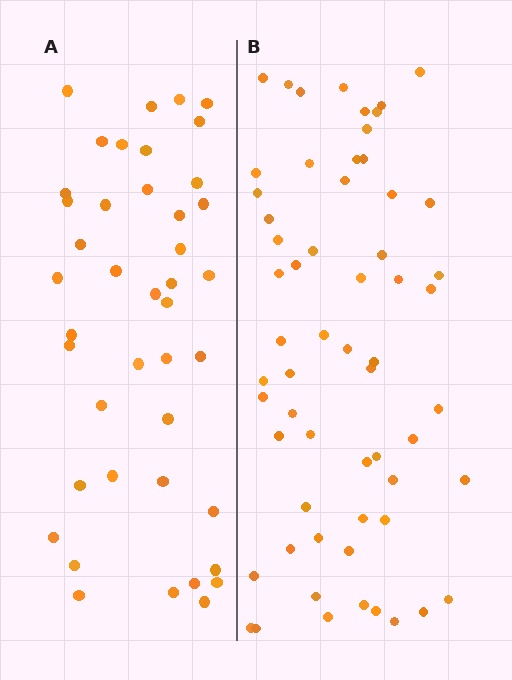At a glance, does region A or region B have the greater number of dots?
Region B (the right region) has more dots.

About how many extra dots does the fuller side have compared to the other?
Region B has approximately 20 more dots than region A.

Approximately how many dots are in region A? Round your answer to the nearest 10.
About 40 dots. (The exact count is 42, which rounds to 40.)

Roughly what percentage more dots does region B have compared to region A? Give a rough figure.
About 45% more.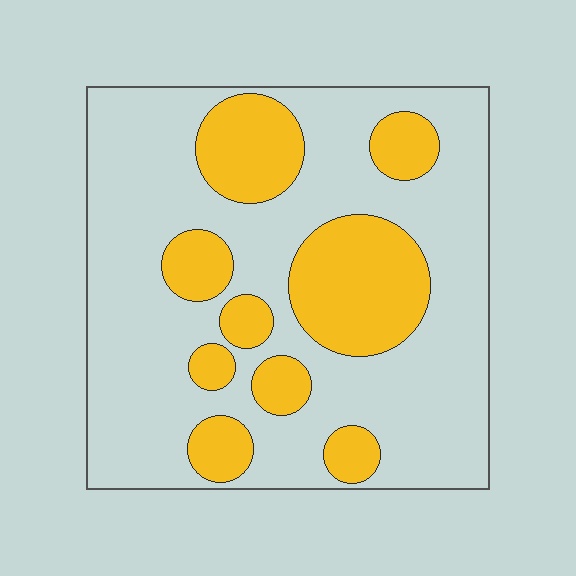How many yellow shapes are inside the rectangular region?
9.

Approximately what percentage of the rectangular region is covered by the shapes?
Approximately 30%.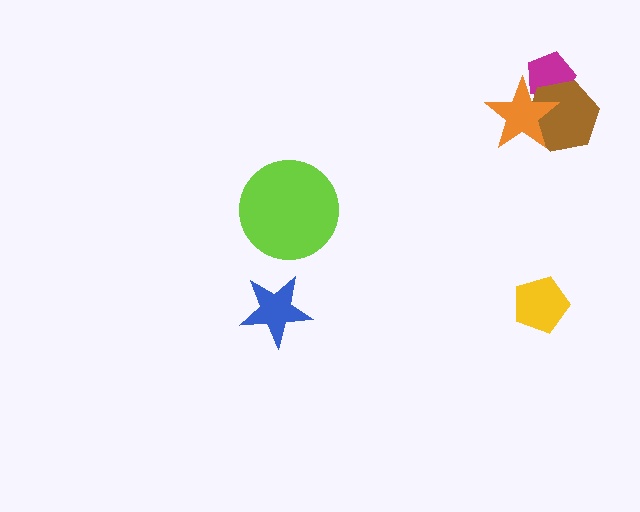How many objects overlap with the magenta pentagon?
2 objects overlap with the magenta pentagon.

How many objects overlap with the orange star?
2 objects overlap with the orange star.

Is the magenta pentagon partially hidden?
Yes, it is partially covered by another shape.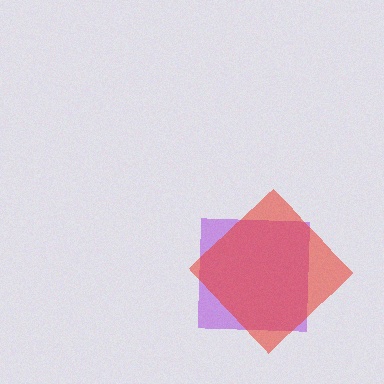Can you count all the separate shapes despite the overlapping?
Yes, there are 2 separate shapes.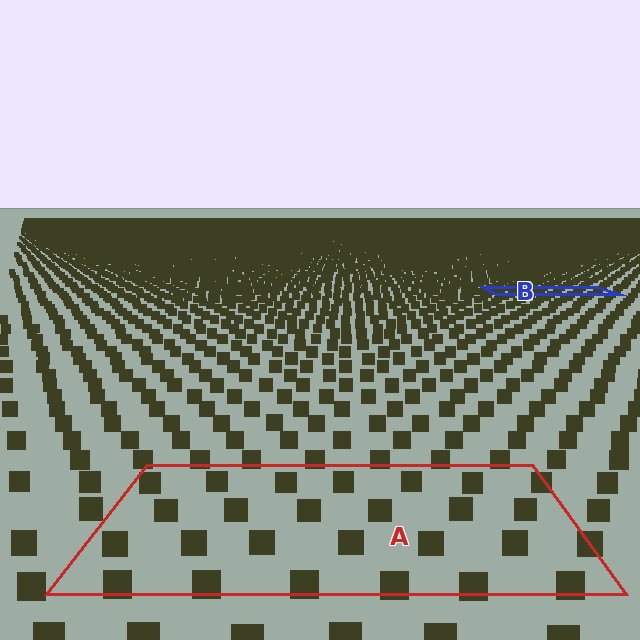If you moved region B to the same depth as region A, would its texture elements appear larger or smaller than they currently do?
They would appear larger. At a closer depth, the same texture elements are projected at a bigger on-screen size.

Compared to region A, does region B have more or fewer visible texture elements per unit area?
Region B has more texture elements per unit area — they are packed more densely because it is farther away.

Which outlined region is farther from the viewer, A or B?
Region B is farther from the viewer — the texture elements inside it appear smaller and more densely packed.